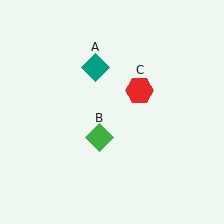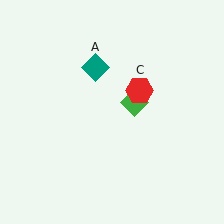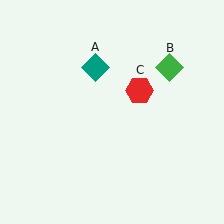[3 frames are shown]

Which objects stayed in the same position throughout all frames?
Teal diamond (object A) and red hexagon (object C) remained stationary.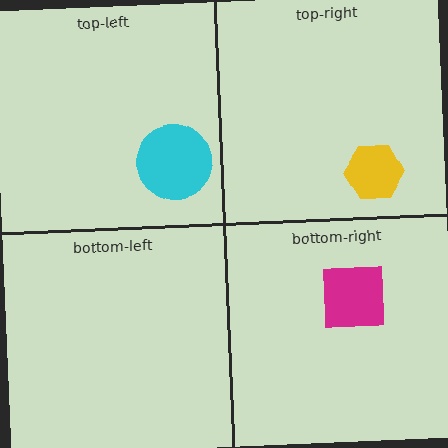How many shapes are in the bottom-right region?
1.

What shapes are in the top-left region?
The cyan circle.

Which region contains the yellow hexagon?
The top-right region.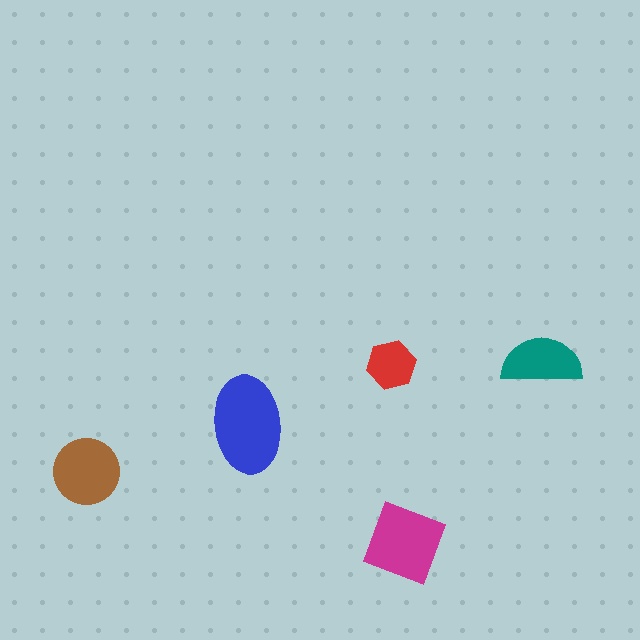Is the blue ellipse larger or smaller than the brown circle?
Larger.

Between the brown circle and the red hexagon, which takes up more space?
The brown circle.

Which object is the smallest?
The red hexagon.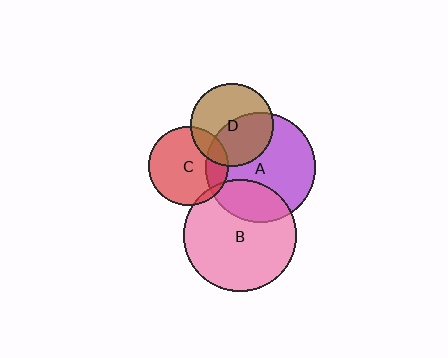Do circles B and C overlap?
Yes.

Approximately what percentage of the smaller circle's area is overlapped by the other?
Approximately 5%.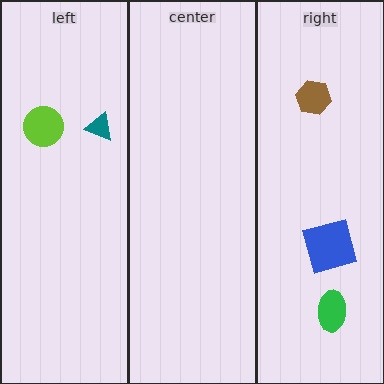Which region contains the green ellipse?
The right region.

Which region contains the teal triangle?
The left region.